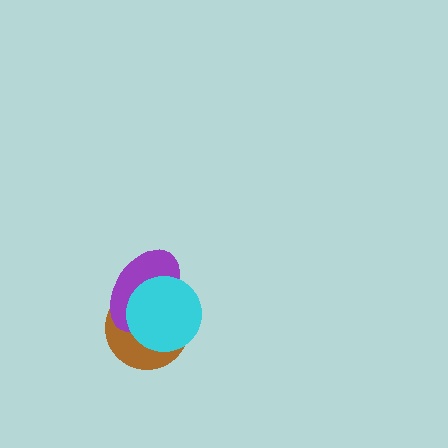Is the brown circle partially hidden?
Yes, it is partially covered by another shape.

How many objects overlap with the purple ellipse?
2 objects overlap with the purple ellipse.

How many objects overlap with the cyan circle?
2 objects overlap with the cyan circle.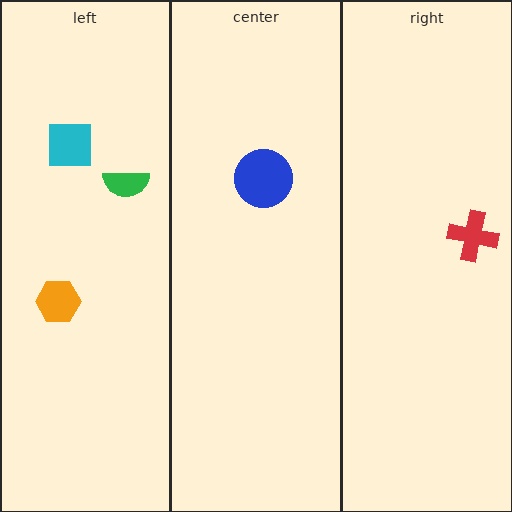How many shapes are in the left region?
3.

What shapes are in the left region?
The orange hexagon, the cyan square, the green semicircle.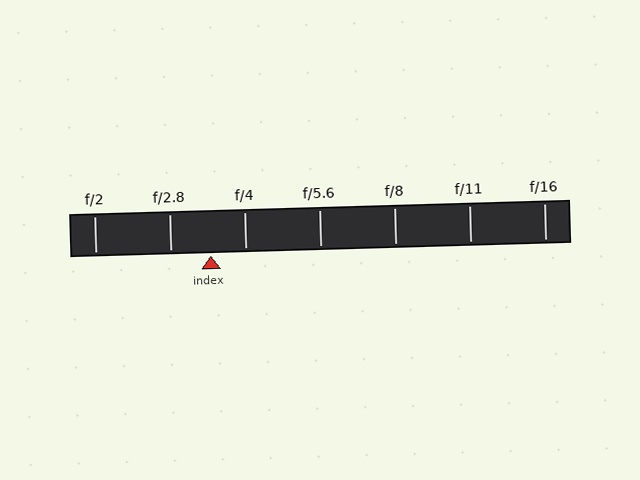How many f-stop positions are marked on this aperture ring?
There are 7 f-stop positions marked.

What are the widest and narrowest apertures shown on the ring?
The widest aperture shown is f/2 and the narrowest is f/16.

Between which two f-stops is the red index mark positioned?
The index mark is between f/2.8 and f/4.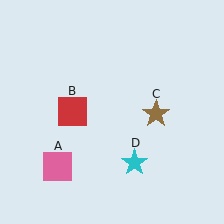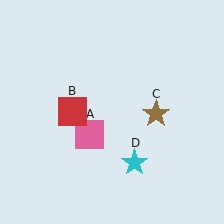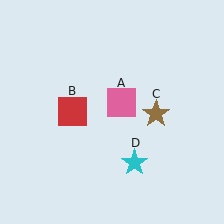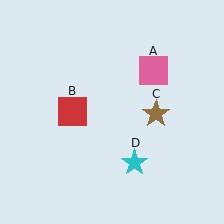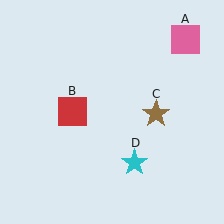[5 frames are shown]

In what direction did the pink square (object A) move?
The pink square (object A) moved up and to the right.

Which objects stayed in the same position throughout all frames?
Red square (object B) and brown star (object C) and cyan star (object D) remained stationary.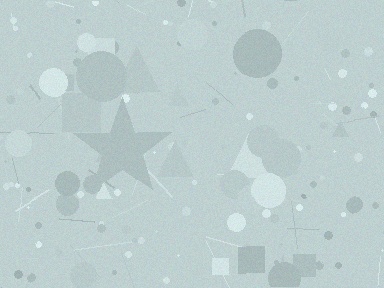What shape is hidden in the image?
A star is hidden in the image.